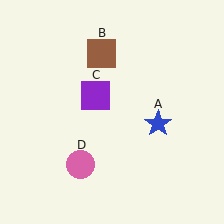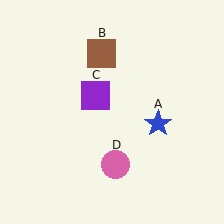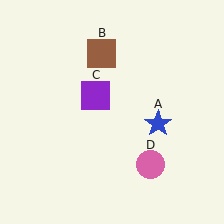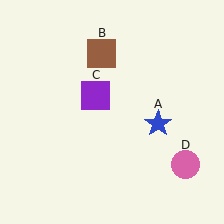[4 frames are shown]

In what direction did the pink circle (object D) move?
The pink circle (object D) moved right.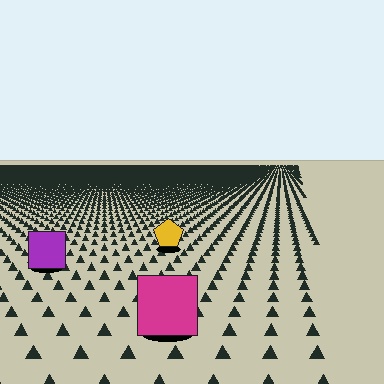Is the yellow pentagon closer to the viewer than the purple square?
No. The purple square is closer — you can tell from the texture gradient: the ground texture is coarser near it.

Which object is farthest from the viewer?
The yellow pentagon is farthest from the viewer. It appears smaller and the ground texture around it is denser.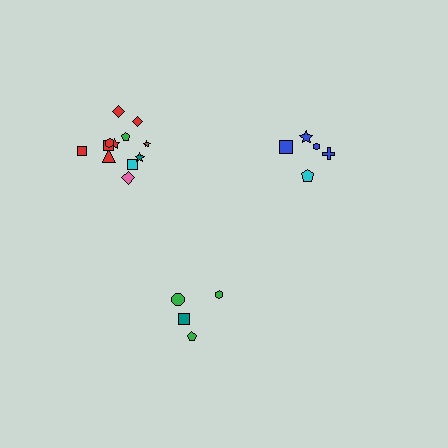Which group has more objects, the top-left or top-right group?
The top-left group.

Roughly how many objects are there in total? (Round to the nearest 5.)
Roughly 20 objects in total.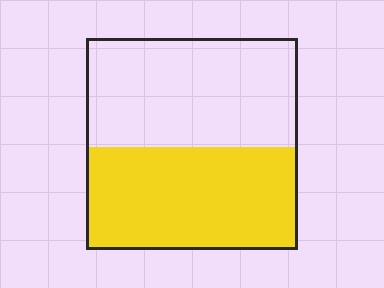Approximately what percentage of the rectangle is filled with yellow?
Approximately 50%.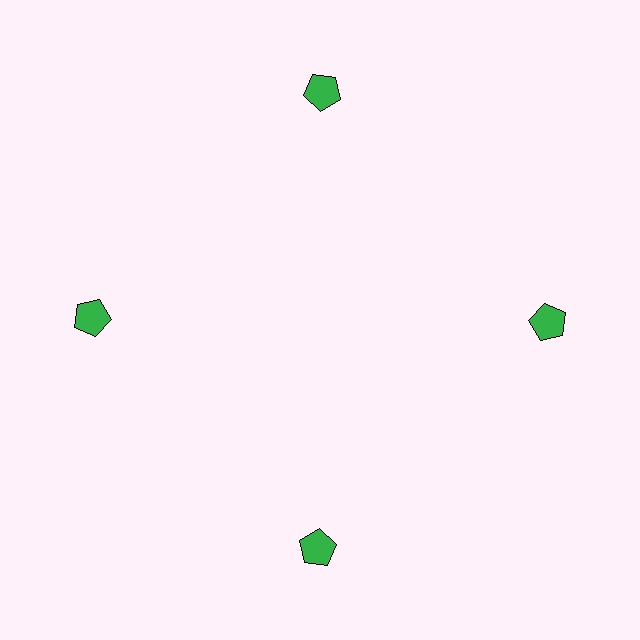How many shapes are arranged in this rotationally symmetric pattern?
There are 4 shapes, arranged in 4 groups of 1.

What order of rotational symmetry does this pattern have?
This pattern has 4-fold rotational symmetry.